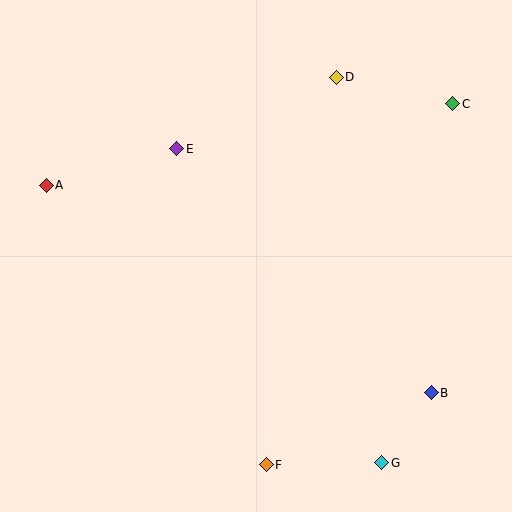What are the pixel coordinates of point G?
Point G is at (382, 463).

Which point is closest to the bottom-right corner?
Point G is closest to the bottom-right corner.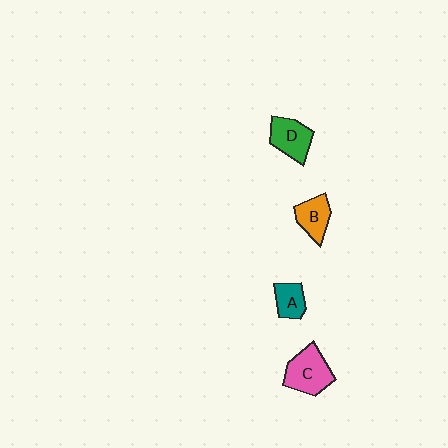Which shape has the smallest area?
Shape A (teal).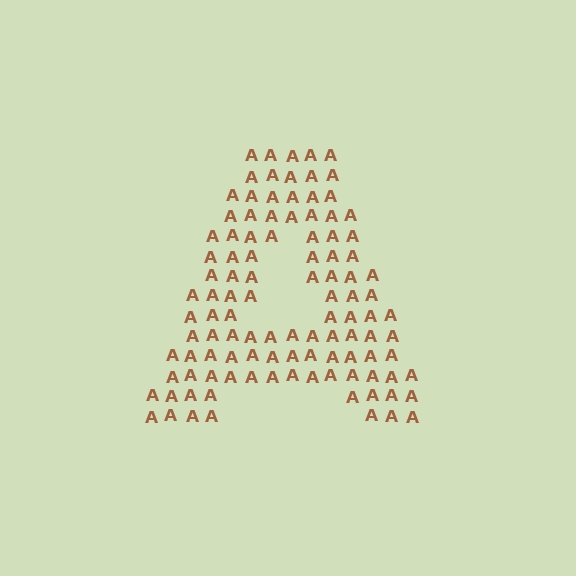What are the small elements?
The small elements are letter A's.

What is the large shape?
The large shape is the letter A.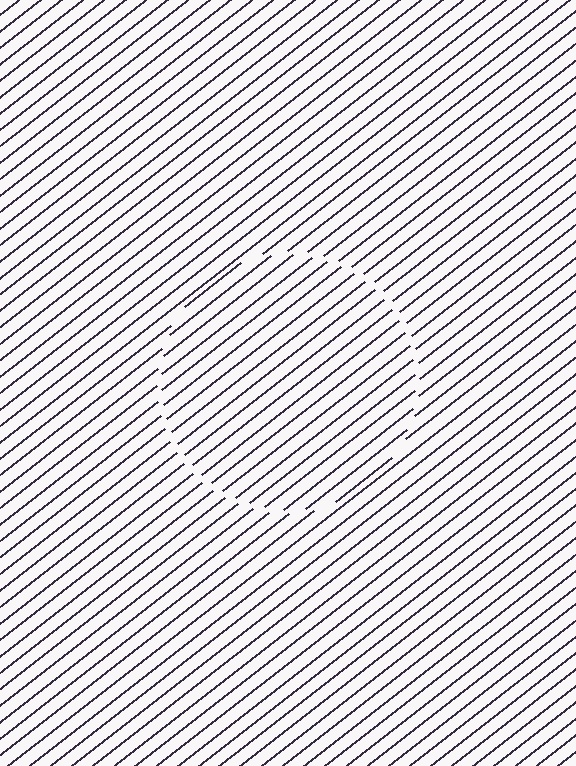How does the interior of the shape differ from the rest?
The interior of the shape contains the same grating, shifted by half a period — the contour is defined by the phase discontinuity where line-ends from the inner and outer gratings abut.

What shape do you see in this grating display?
An illusory circle. The interior of the shape contains the same grating, shifted by half a period — the contour is defined by the phase discontinuity where line-ends from the inner and outer gratings abut.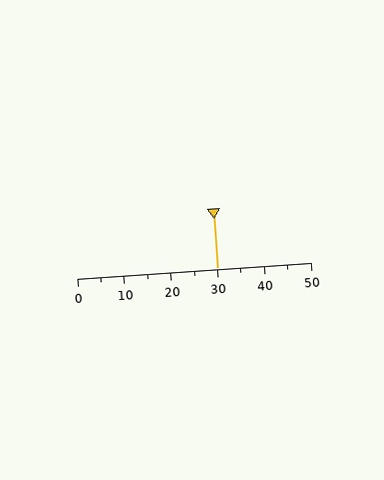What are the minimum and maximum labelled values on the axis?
The axis runs from 0 to 50.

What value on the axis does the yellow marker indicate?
The marker indicates approximately 30.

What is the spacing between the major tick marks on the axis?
The major ticks are spaced 10 apart.